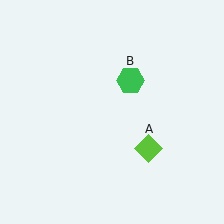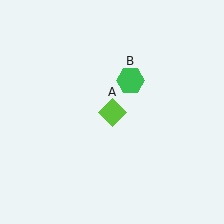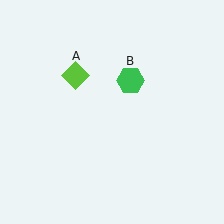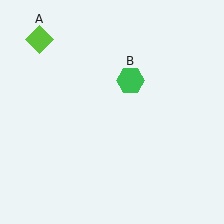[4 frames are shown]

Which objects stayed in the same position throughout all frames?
Green hexagon (object B) remained stationary.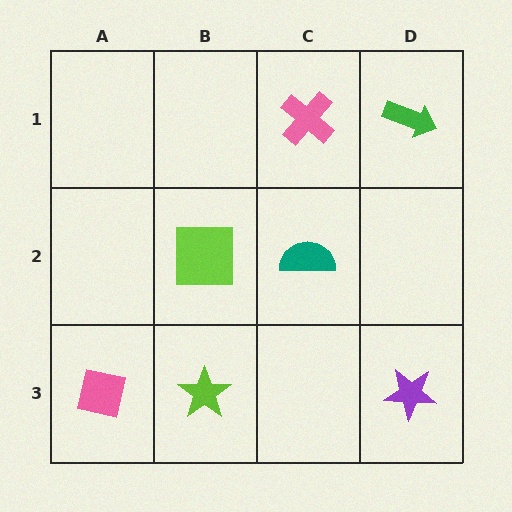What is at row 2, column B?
A lime square.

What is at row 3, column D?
A purple star.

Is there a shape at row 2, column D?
No, that cell is empty.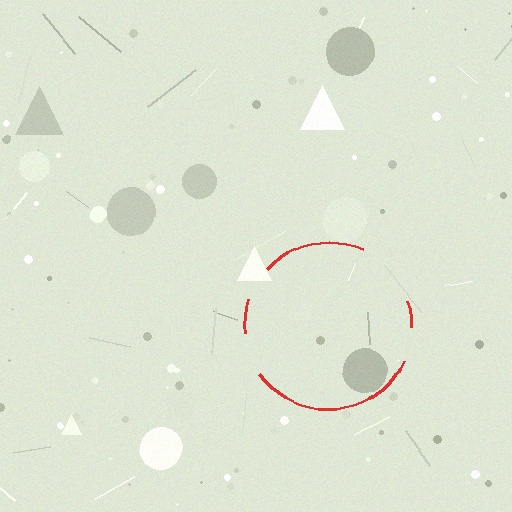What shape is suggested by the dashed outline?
The dashed outline suggests a circle.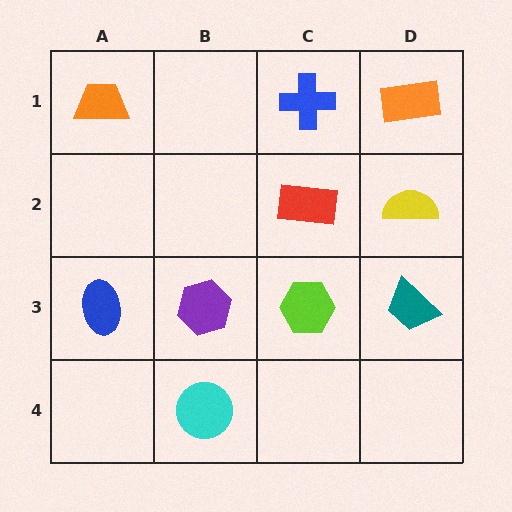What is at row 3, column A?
A blue ellipse.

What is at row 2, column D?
A yellow semicircle.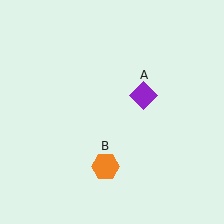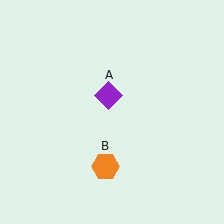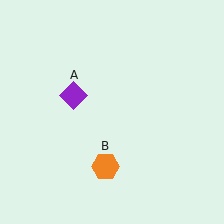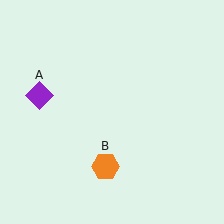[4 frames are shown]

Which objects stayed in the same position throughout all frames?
Orange hexagon (object B) remained stationary.